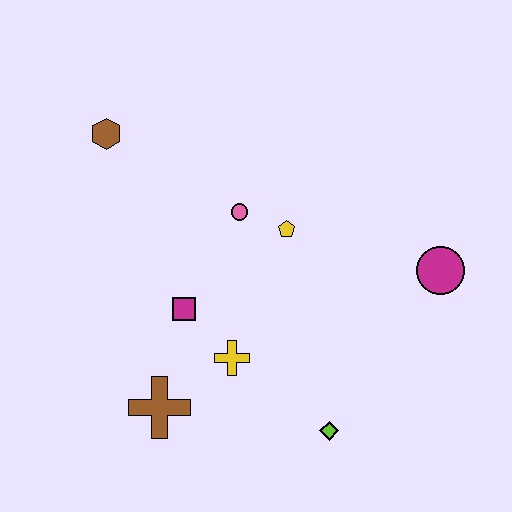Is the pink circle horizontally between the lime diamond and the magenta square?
Yes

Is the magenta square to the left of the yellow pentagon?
Yes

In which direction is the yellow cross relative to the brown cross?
The yellow cross is to the right of the brown cross.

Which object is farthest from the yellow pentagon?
The brown cross is farthest from the yellow pentagon.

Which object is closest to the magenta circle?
The yellow pentagon is closest to the magenta circle.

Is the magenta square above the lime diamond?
Yes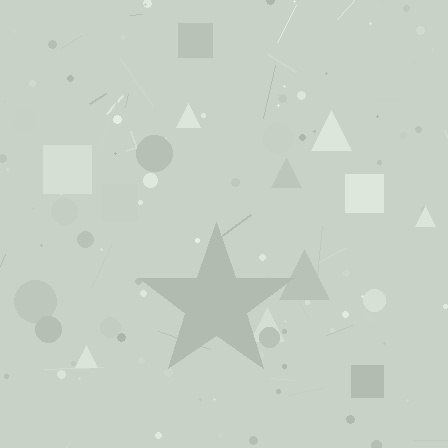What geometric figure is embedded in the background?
A star is embedded in the background.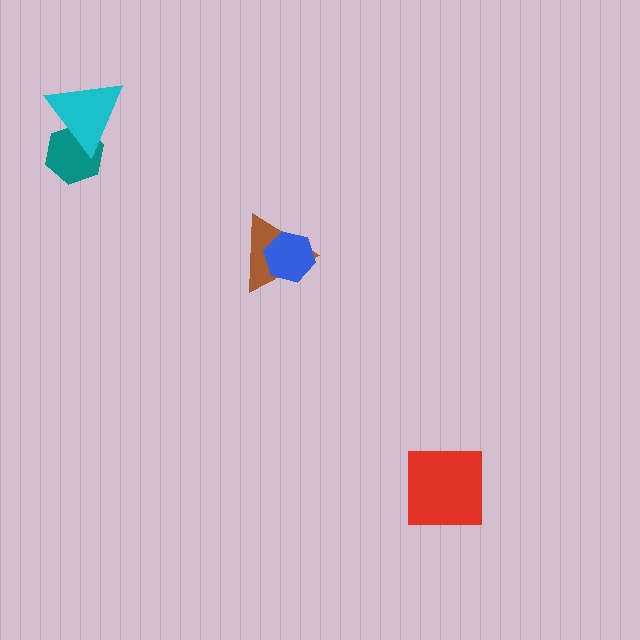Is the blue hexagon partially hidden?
No, no other shape covers it.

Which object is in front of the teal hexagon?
The cyan triangle is in front of the teal hexagon.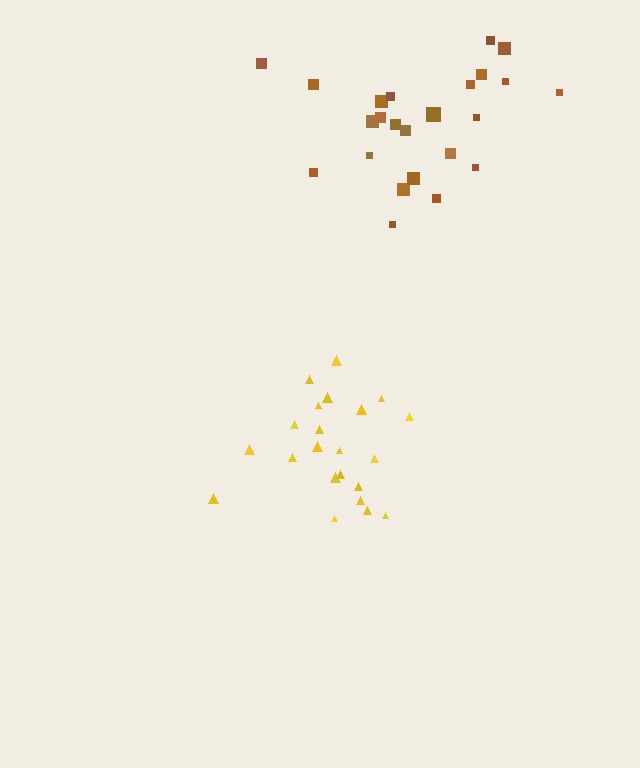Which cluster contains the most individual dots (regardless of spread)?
Brown (24).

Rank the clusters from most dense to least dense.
yellow, brown.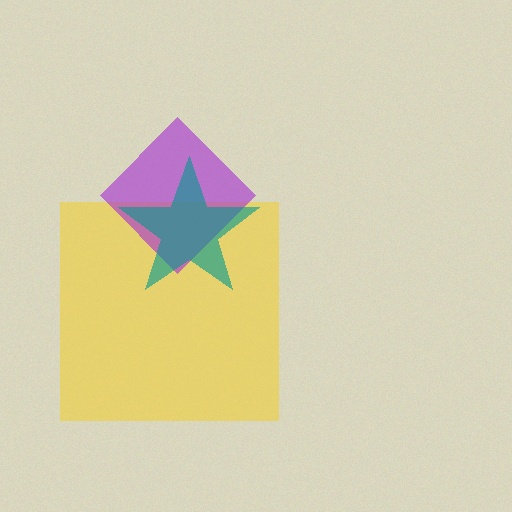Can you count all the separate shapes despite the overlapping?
Yes, there are 3 separate shapes.